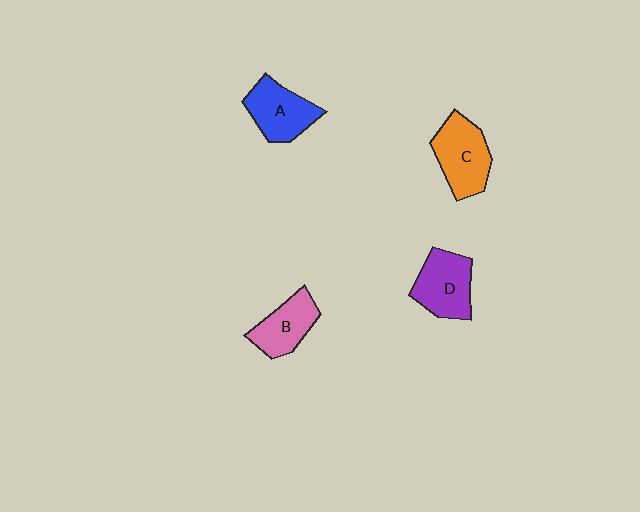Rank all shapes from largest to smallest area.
From largest to smallest: C (orange), D (purple), A (blue), B (pink).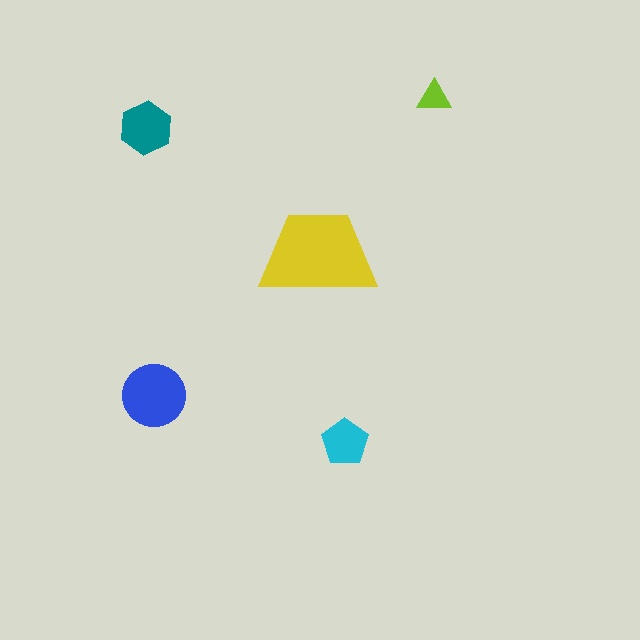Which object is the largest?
The yellow trapezoid.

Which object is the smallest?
The lime triangle.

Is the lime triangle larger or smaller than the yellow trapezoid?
Smaller.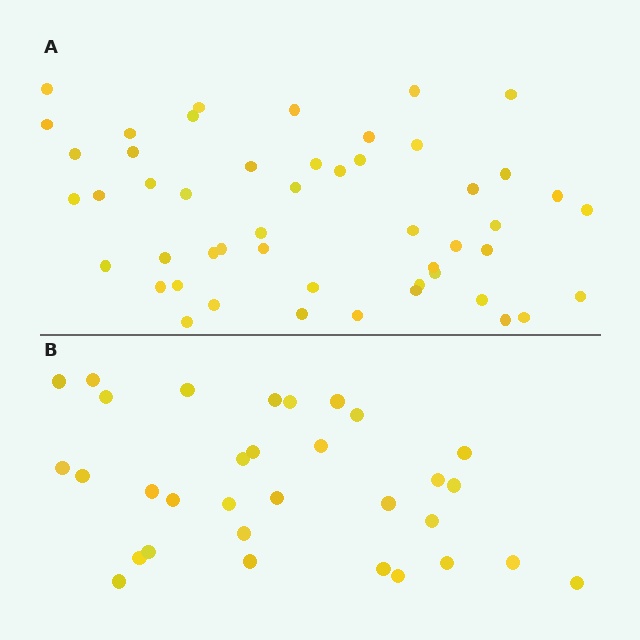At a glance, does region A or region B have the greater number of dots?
Region A (the top region) has more dots.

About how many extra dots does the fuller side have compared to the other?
Region A has approximately 20 more dots than region B.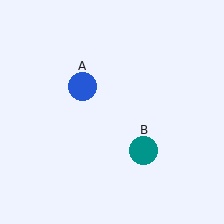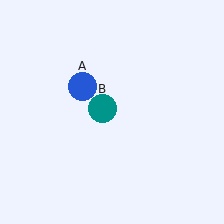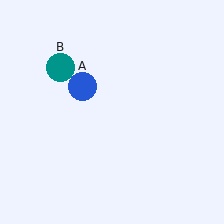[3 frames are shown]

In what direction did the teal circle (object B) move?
The teal circle (object B) moved up and to the left.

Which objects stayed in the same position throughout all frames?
Blue circle (object A) remained stationary.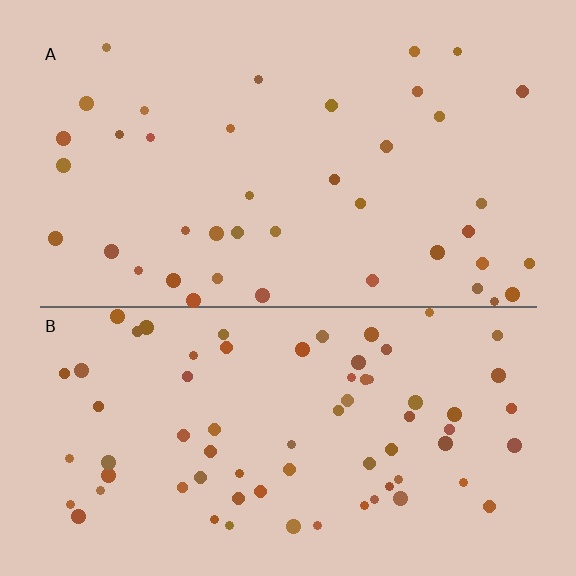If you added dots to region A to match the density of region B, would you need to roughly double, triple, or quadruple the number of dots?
Approximately double.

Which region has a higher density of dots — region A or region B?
B (the bottom).